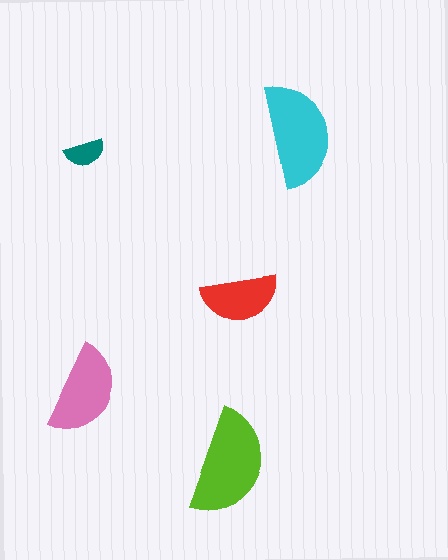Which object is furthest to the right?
The cyan semicircle is rightmost.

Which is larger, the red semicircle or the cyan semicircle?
The cyan one.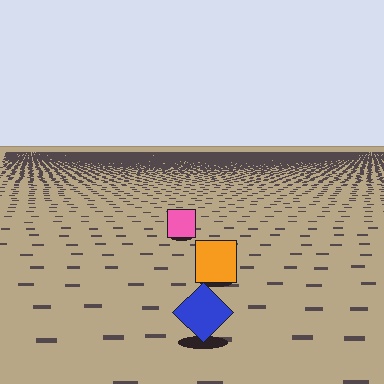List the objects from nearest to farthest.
From nearest to farthest: the blue diamond, the orange square, the pink square.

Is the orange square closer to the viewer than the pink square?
Yes. The orange square is closer — you can tell from the texture gradient: the ground texture is coarser near it.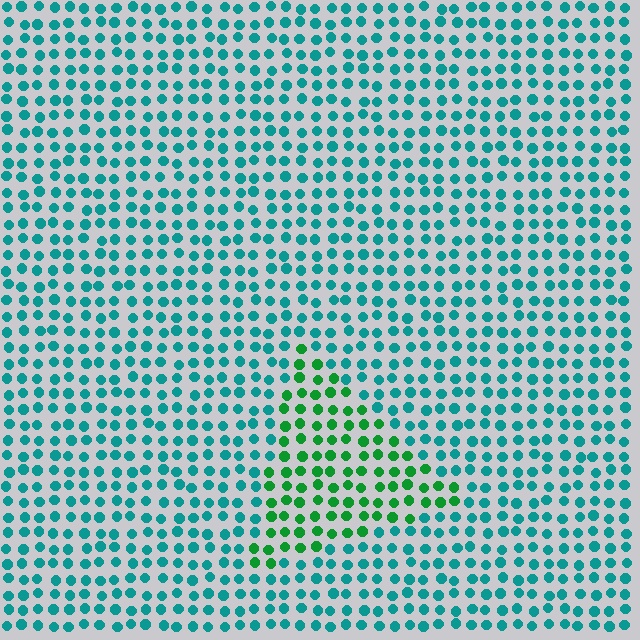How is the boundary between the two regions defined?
The boundary is defined purely by a slight shift in hue (about 44 degrees). Spacing, size, and orientation are identical on both sides.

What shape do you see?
I see a triangle.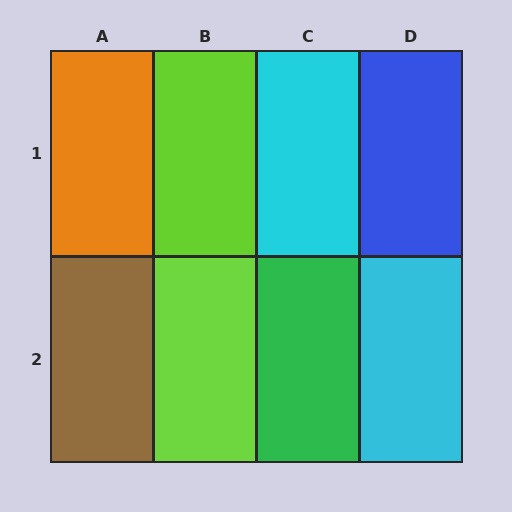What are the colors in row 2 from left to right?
Brown, lime, green, cyan.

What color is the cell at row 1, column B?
Lime.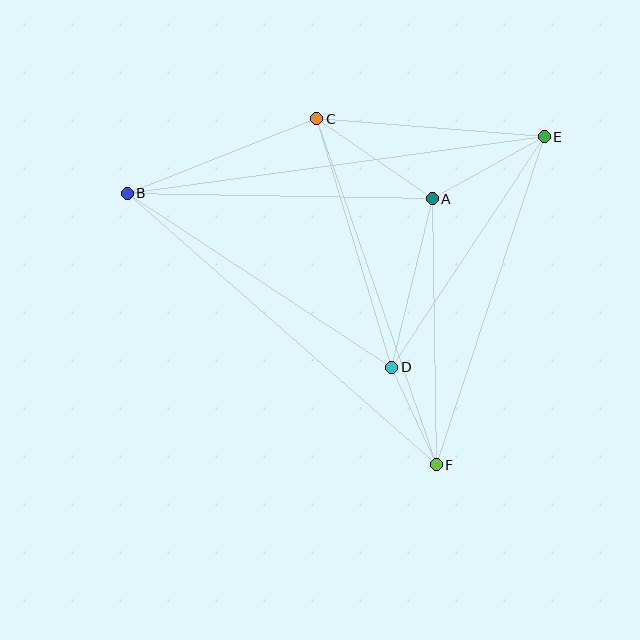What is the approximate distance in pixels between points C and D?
The distance between C and D is approximately 260 pixels.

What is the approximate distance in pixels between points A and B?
The distance between A and B is approximately 305 pixels.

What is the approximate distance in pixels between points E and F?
The distance between E and F is approximately 345 pixels.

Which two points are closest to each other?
Points D and F are closest to each other.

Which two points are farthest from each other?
Points B and E are farthest from each other.